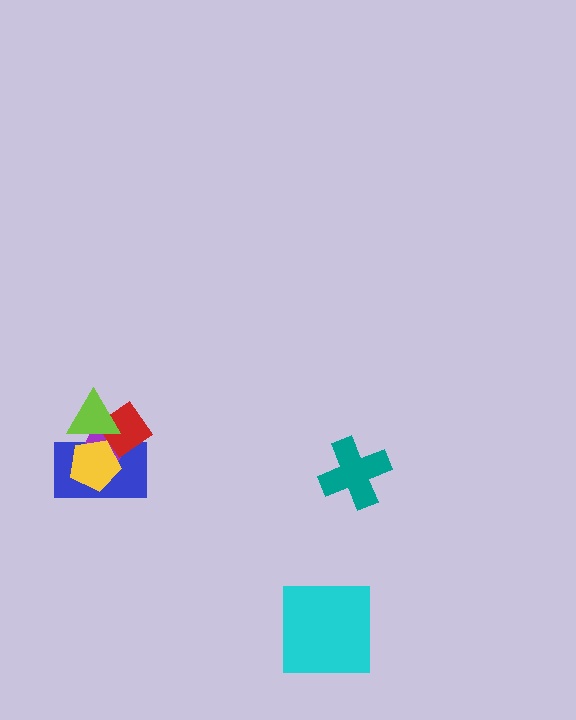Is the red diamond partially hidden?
Yes, it is partially covered by another shape.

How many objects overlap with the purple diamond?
4 objects overlap with the purple diamond.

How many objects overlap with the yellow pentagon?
4 objects overlap with the yellow pentagon.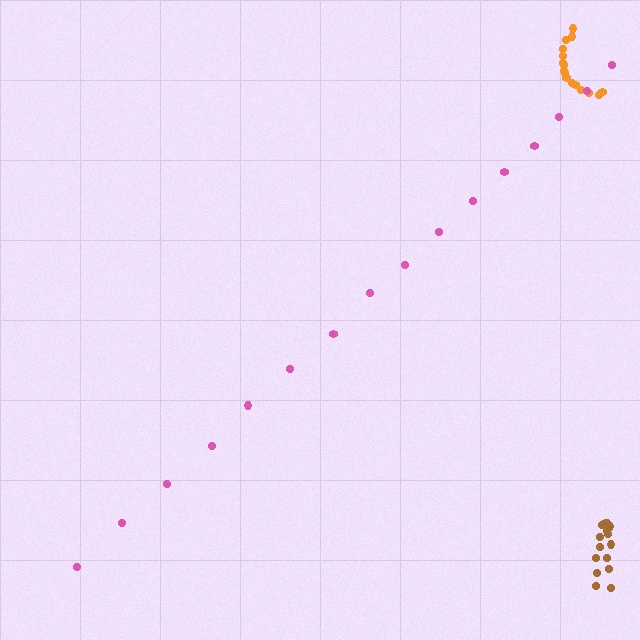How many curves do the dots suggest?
There are 3 distinct paths.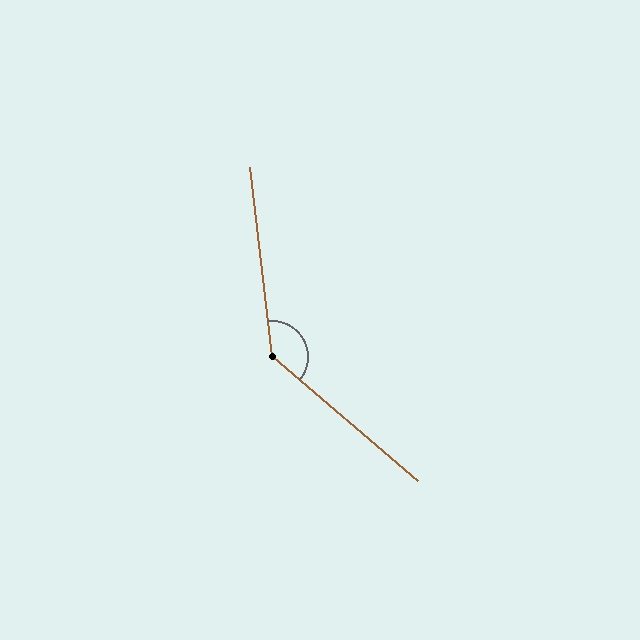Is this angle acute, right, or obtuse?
It is obtuse.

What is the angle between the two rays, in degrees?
Approximately 137 degrees.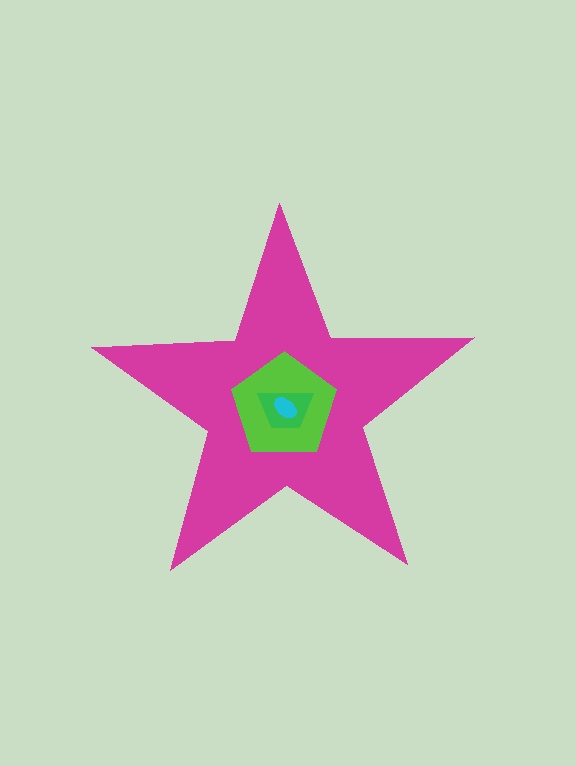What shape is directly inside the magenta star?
The lime pentagon.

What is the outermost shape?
The magenta star.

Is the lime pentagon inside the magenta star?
Yes.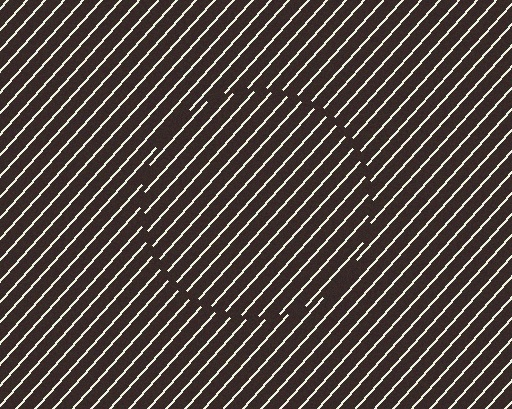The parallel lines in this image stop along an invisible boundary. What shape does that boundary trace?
An illusory circle. The interior of the shape contains the same grating, shifted by half a period — the contour is defined by the phase discontinuity where line-ends from the inner and outer gratings abut.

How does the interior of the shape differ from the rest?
The interior of the shape contains the same grating, shifted by half a period — the contour is defined by the phase discontinuity where line-ends from the inner and outer gratings abut.